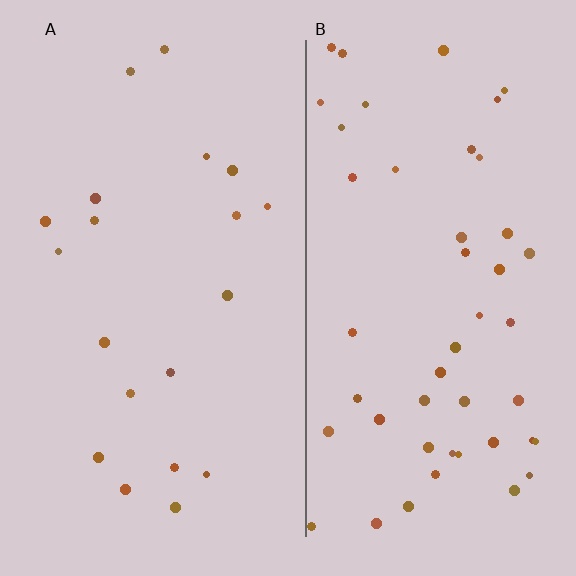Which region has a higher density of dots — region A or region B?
B (the right).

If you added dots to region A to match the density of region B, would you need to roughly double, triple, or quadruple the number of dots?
Approximately double.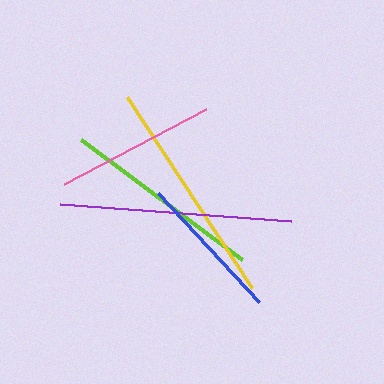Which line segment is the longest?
The purple line is the longest at approximately 232 pixels.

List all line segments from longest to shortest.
From longest to shortest: purple, yellow, lime, pink, blue.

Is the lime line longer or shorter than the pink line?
The lime line is longer than the pink line.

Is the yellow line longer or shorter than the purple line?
The purple line is longer than the yellow line.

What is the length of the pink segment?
The pink segment is approximately 160 pixels long.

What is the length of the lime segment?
The lime segment is approximately 201 pixels long.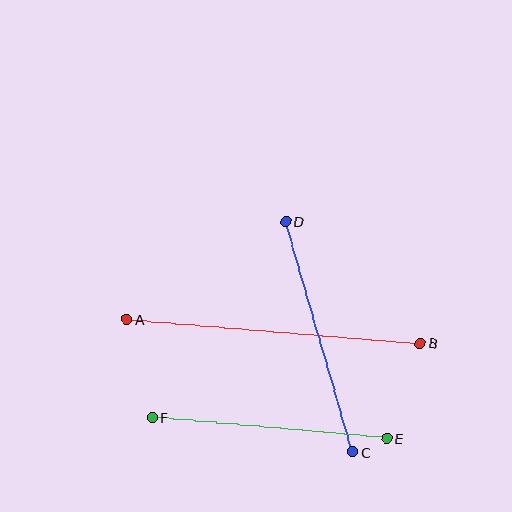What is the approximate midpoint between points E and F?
The midpoint is at approximately (270, 428) pixels.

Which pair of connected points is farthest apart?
Points A and B are farthest apart.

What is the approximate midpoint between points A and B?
The midpoint is at approximately (274, 331) pixels.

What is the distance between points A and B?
The distance is approximately 294 pixels.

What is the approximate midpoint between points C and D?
The midpoint is at approximately (319, 337) pixels.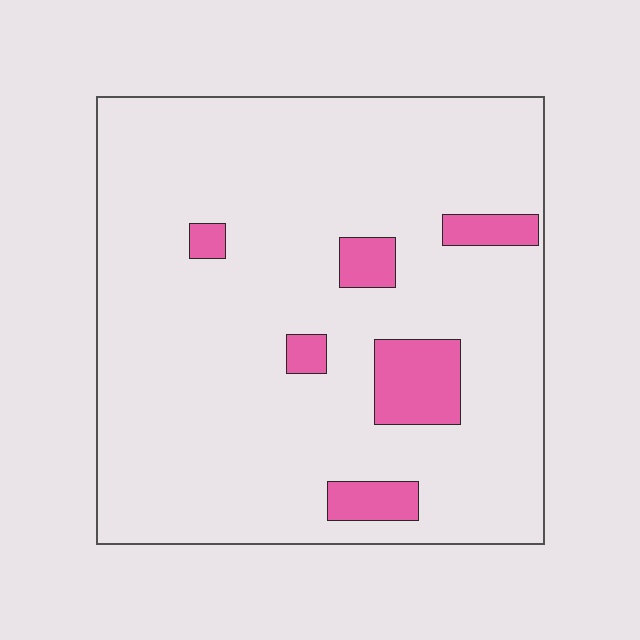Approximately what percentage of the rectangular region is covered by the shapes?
Approximately 10%.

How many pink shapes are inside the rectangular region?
6.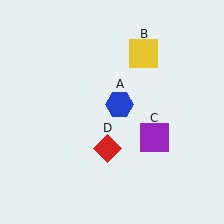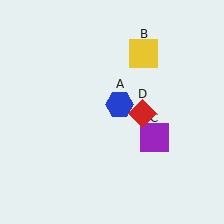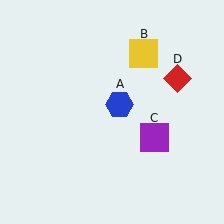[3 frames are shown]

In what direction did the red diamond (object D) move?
The red diamond (object D) moved up and to the right.